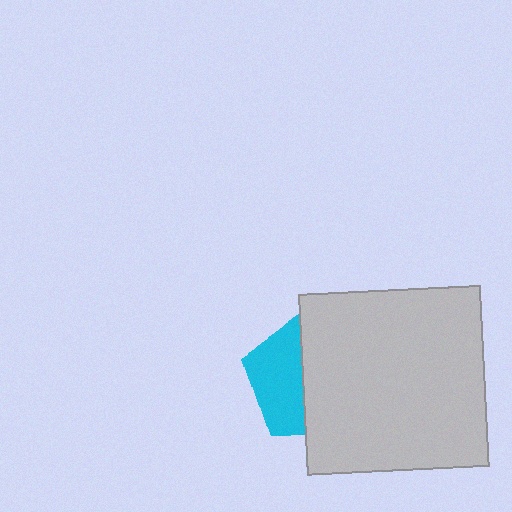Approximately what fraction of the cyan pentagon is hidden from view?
Roughly 58% of the cyan pentagon is hidden behind the light gray square.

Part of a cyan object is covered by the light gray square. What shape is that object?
It is a pentagon.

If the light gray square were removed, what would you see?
You would see the complete cyan pentagon.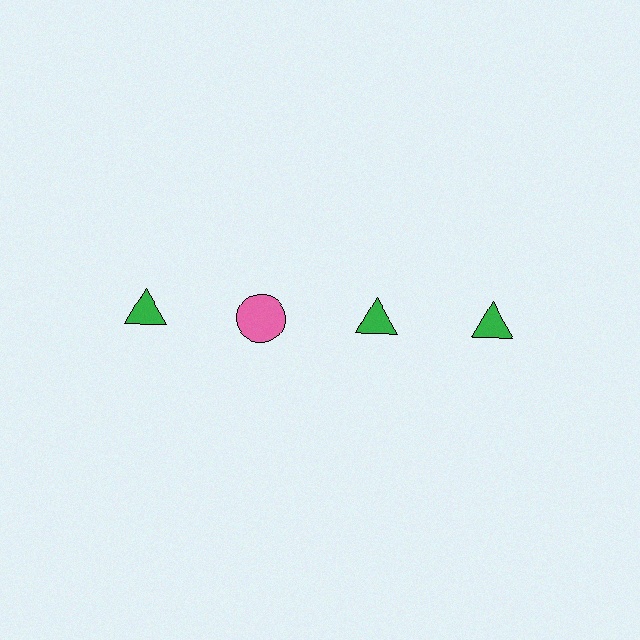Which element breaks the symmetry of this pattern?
The pink circle in the top row, second from left column breaks the symmetry. All other shapes are green triangles.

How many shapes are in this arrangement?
There are 4 shapes arranged in a grid pattern.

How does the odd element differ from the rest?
It differs in both color (pink instead of green) and shape (circle instead of triangle).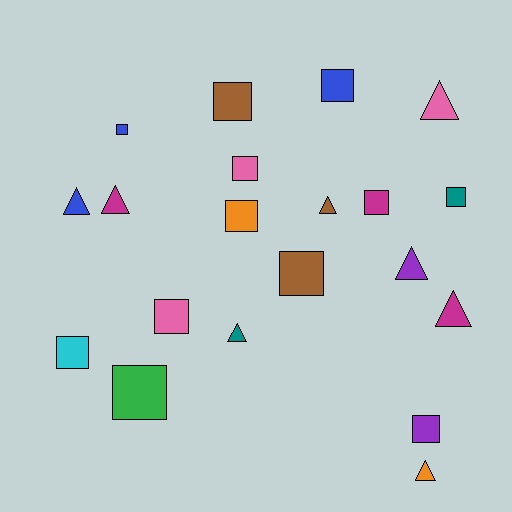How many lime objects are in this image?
There are no lime objects.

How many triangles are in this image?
There are 8 triangles.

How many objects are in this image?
There are 20 objects.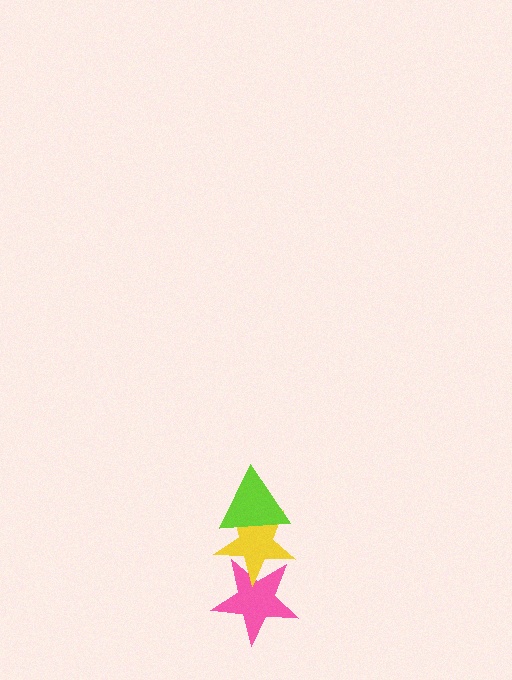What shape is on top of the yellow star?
The lime triangle is on top of the yellow star.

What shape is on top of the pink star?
The yellow star is on top of the pink star.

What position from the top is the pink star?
The pink star is 3rd from the top.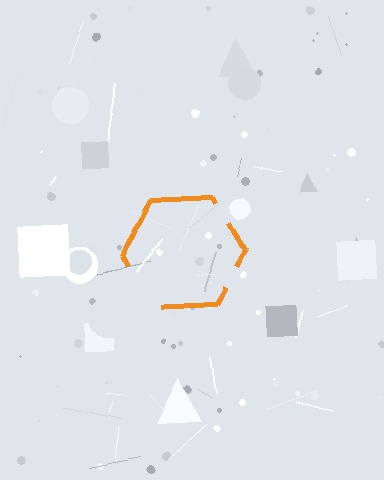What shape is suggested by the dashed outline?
The dashed outline suggests a hexagon.